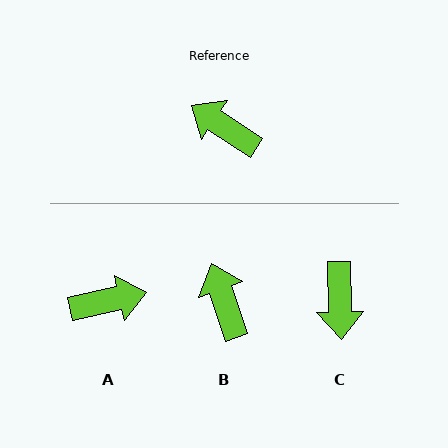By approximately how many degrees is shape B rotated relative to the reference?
Approximately 37 degrees clockwise.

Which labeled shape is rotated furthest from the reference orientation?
A, about 134 degrees away.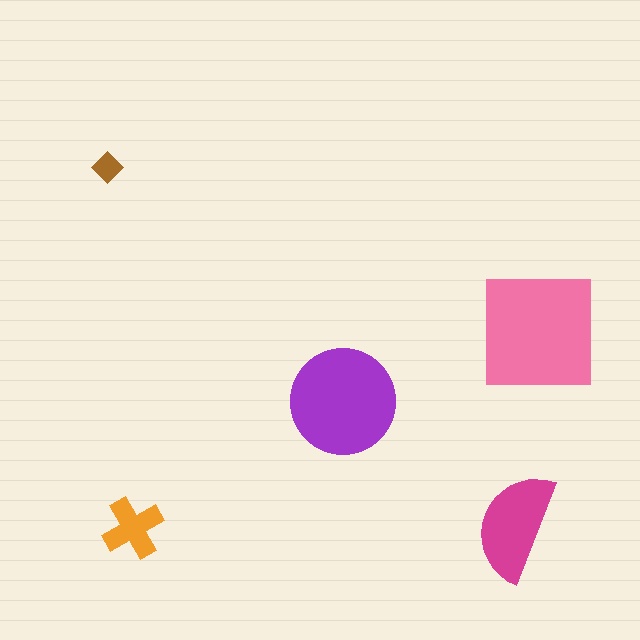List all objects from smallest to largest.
The brown diamond, the orange cross, the magenta semicircle, the purple circle, the pink square.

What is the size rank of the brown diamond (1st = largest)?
5th.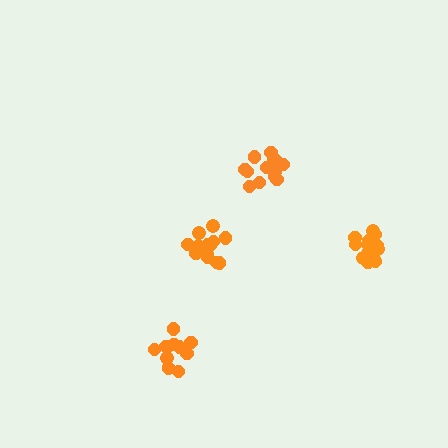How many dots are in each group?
Group 1: 14 dots, Group 2: 11 dots, Group 3: 13 dots, Group 4: 17 dots (55 total).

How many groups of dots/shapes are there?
There are 4 groups.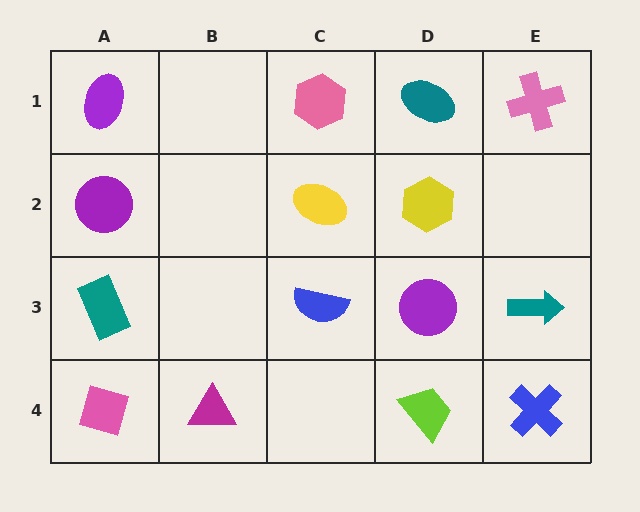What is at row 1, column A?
A purple ellipse.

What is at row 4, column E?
A blue cross.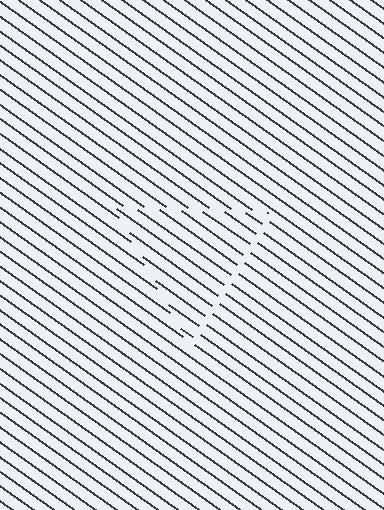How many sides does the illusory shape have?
3 sides — the line-ends trace a triangle.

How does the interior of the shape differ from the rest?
The interior of the shape contains the same grating, shifted by half a period — the contour is defined by the phase discontinuity where line-ends from the inner and outer gratings abut.